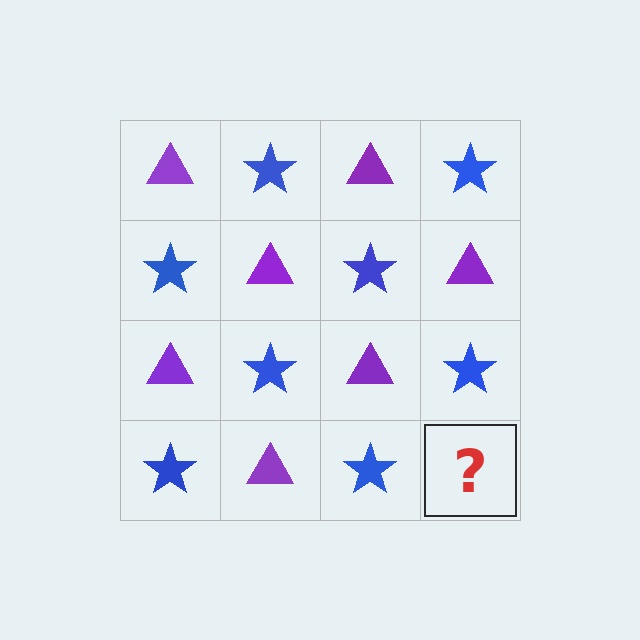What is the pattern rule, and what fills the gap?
The rule is that it alternates purple triangle and blue star in a checkerboard pattern. The gap should be filled with a purple triangle.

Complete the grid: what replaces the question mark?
The question mark should be replaced with a purple triangle.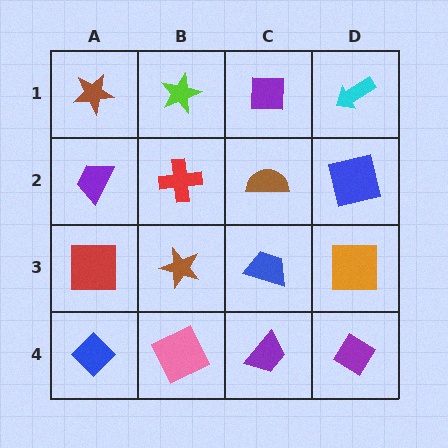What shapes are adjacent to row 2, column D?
A cyan arrow (row 1, column D), an orange square (row 3, column D), a brown semicircle (row 2, column C).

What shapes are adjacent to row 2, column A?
A brown star (row 1, column A), a red square (row 3, column A), a red cross (row 2, column B).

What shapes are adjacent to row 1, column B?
A red cross (row 2, column B), a brown star (row 1, column A), a purple square (row 1, column C).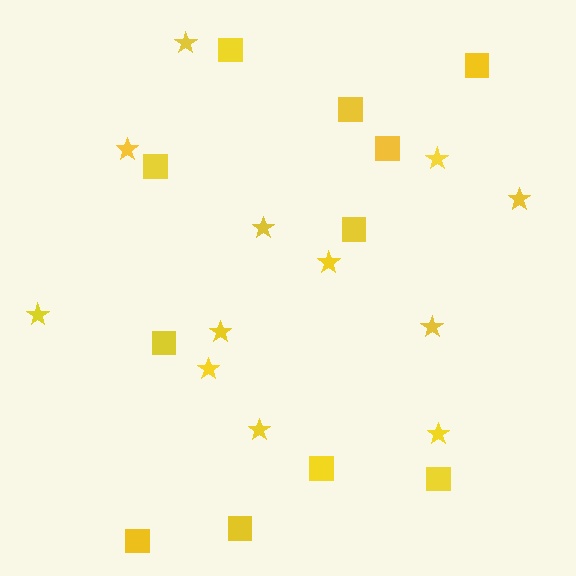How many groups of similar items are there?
There are 2 groups: one group of stars (12) and one group of squares (11).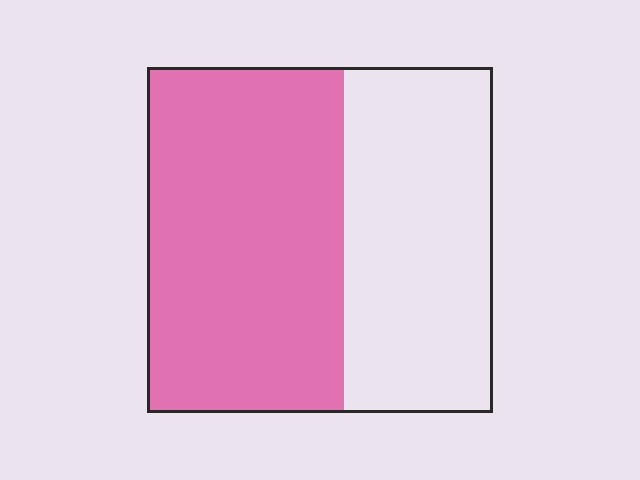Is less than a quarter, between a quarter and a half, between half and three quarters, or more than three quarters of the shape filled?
Between half and three quarters.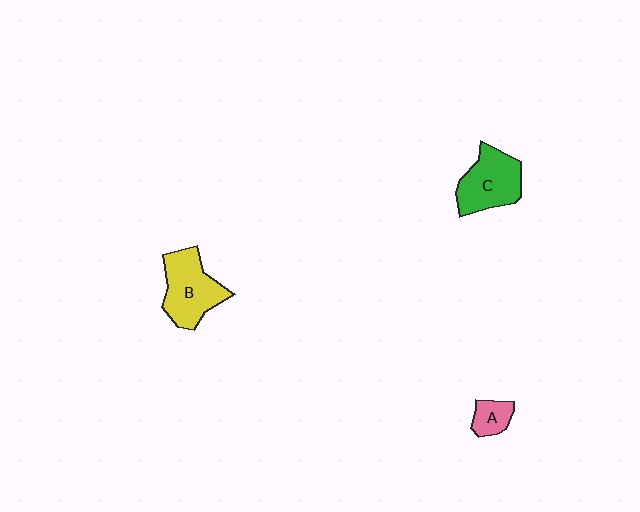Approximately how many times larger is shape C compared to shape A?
Approximately 2.5 times.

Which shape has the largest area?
Shape B (yellow).